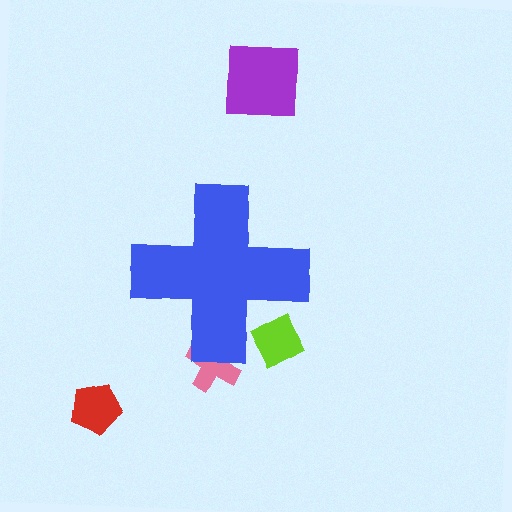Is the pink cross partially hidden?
Yes, the pink cross is partially hidden behind the blue cross.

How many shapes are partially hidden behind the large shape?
2 shapes are partially hidden.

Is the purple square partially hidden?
No, the purple square is fully visible.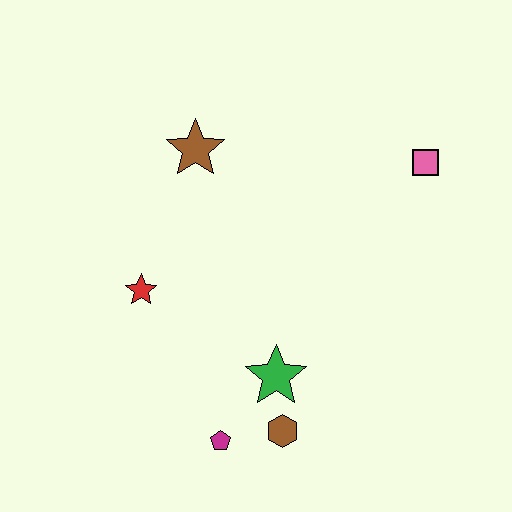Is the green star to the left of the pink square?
Yes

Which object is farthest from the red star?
The pink square is farthest from the red star.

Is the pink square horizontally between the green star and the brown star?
No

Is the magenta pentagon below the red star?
Yes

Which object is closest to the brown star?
The red star is closest to the brown star.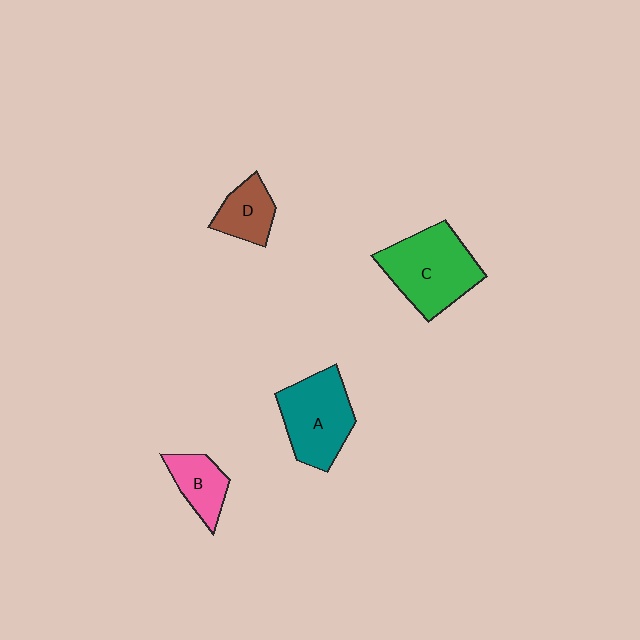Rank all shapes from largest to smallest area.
From largest to smallest: C (green), A (teal), D (brown), B (pink).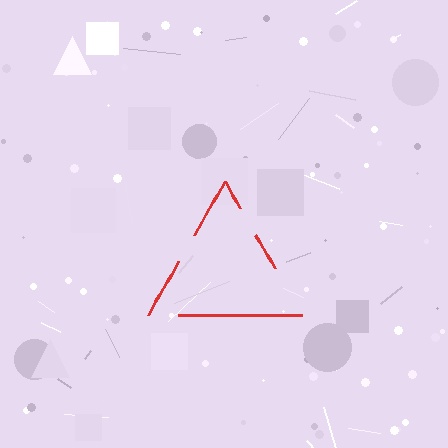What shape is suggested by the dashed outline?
The dashed outline suggests a triangle.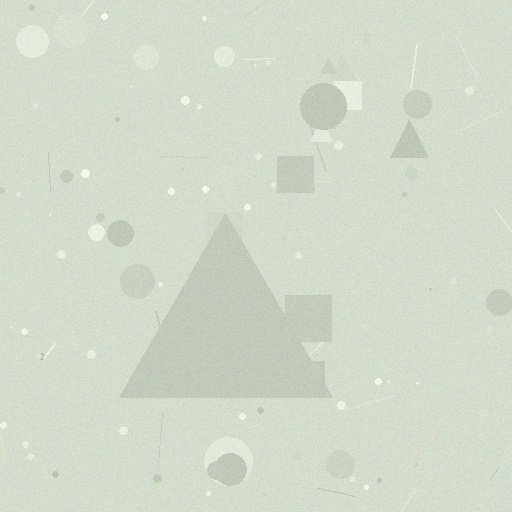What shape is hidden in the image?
A triangle is hidden in the image.